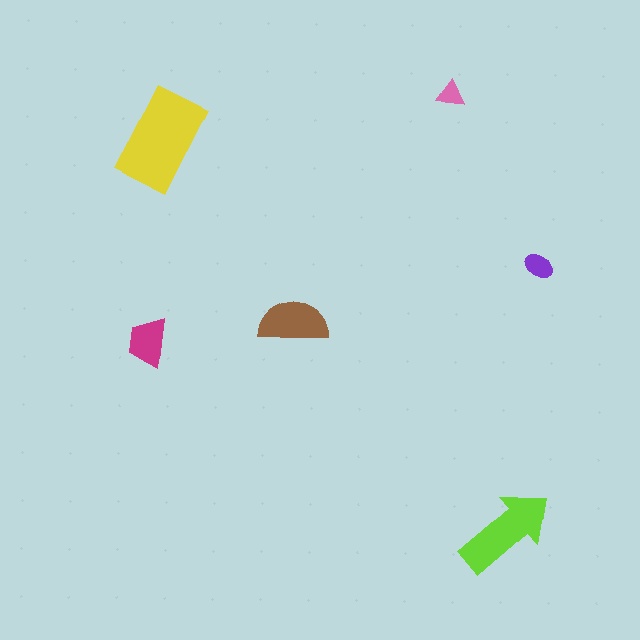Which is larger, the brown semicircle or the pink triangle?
The brown semicircle.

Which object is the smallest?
The pink triangle.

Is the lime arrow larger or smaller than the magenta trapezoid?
Larger.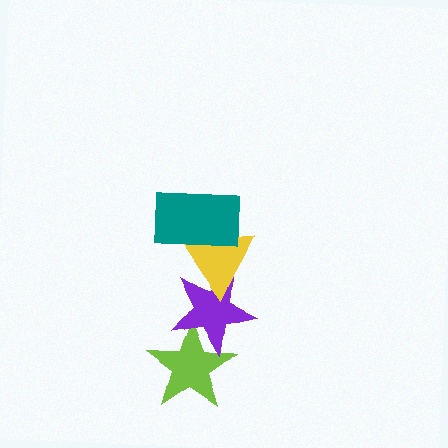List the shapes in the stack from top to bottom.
From top to bottom: the teal rectangle, the yellow triangle, the purple star, the lime star.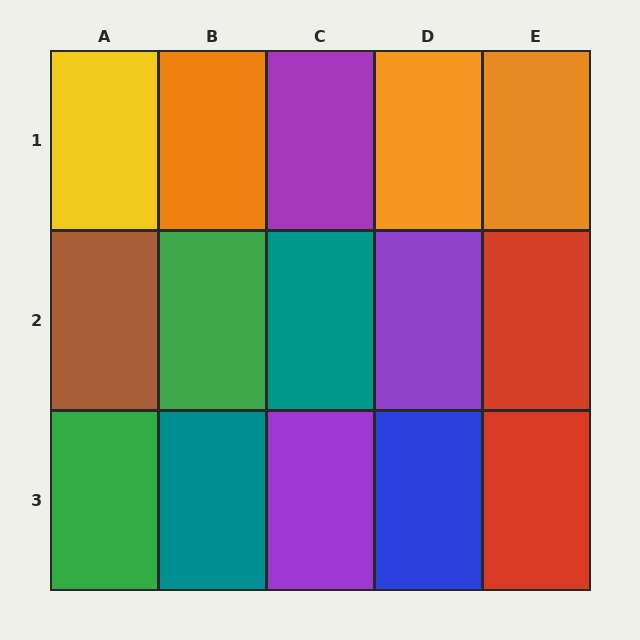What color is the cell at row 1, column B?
Orange.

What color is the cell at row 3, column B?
Teal.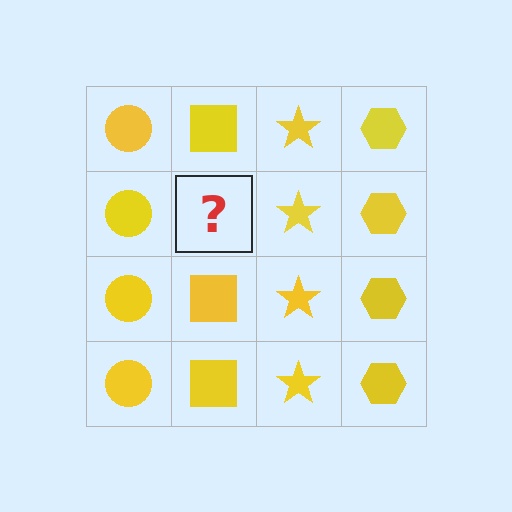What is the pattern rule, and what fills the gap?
The rule is that each column has a consistent shape. The gap should be filled with a yellow square.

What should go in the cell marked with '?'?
The missing cell should contain a yellow square.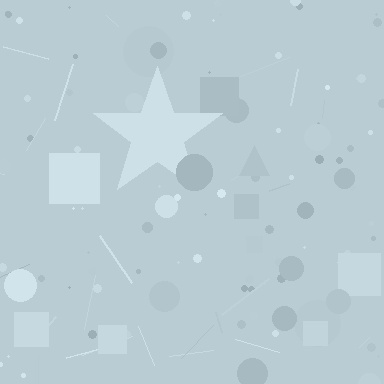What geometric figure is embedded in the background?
A star is embedded in the background.